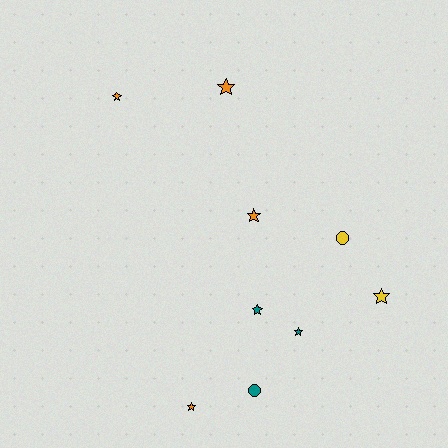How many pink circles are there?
There are no pink circles.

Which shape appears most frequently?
Star, with 7 objects.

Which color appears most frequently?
Orange, with 4 objects.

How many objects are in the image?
There are 9 objects.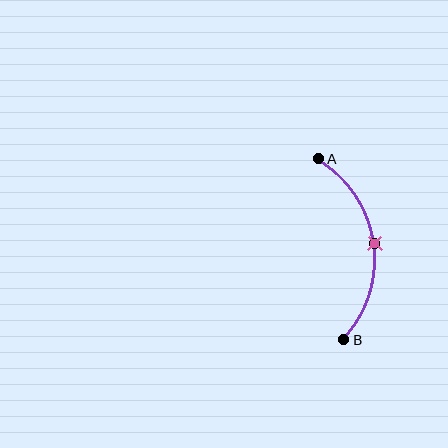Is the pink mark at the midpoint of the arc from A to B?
Yes. The pink mark lies on the arc at equal arc-length from both A and B — it is the arc midpoint.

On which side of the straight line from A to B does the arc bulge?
The arc bulges to the right of the straight line connecting A and B.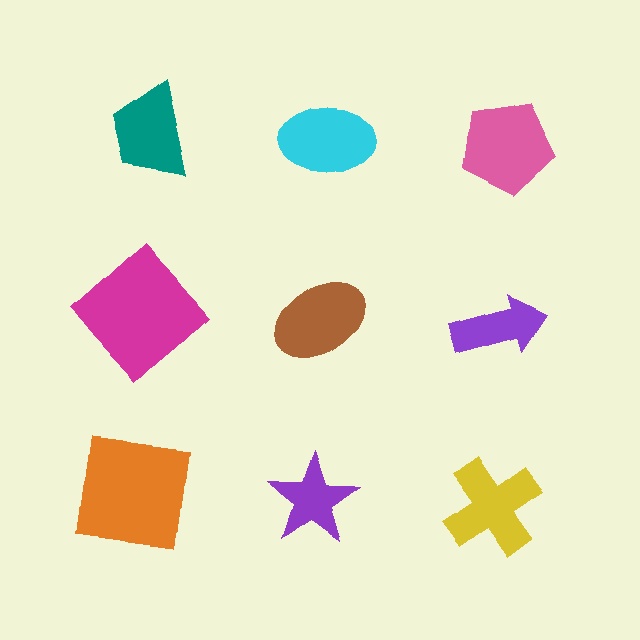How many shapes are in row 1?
3 shapes.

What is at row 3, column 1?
An orange square.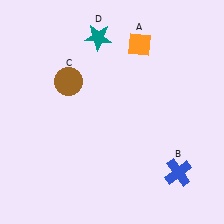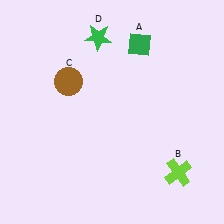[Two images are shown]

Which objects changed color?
A changed from orange to green. B changed from blue to lime. D changed from teal to green.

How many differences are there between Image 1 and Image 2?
There are 3 differences between the two images.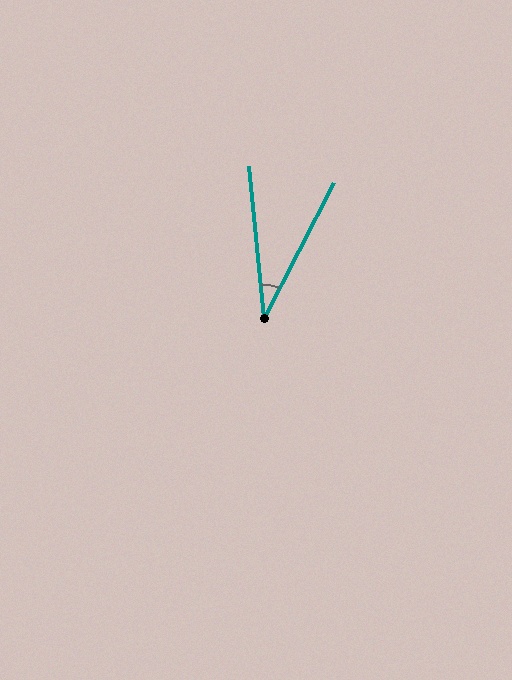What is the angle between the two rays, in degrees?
Approximately 33 degrees.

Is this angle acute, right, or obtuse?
It is acute.